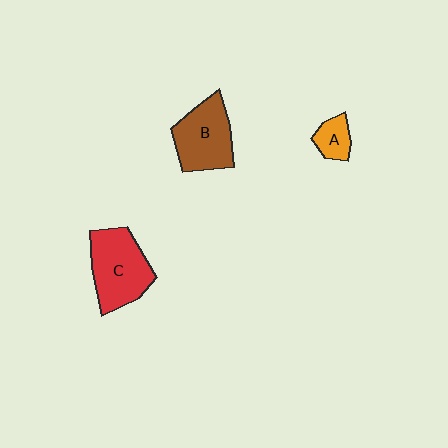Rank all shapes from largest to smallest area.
From largest to smallest: C (red), B (brown), A (orange).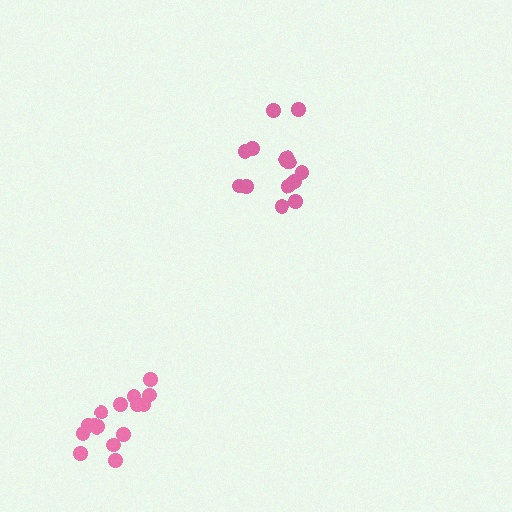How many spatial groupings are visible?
There are 2 spatial groupings.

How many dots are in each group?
Group 1: 14 dots, Group 2: 15 dots (29 total).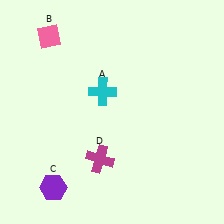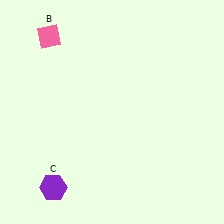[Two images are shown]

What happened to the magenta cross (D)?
The magenta cross (D) was removed in Image 2. It was in the bottom-left area of Image 1.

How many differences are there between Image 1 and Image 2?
There are 2 differences between the two images.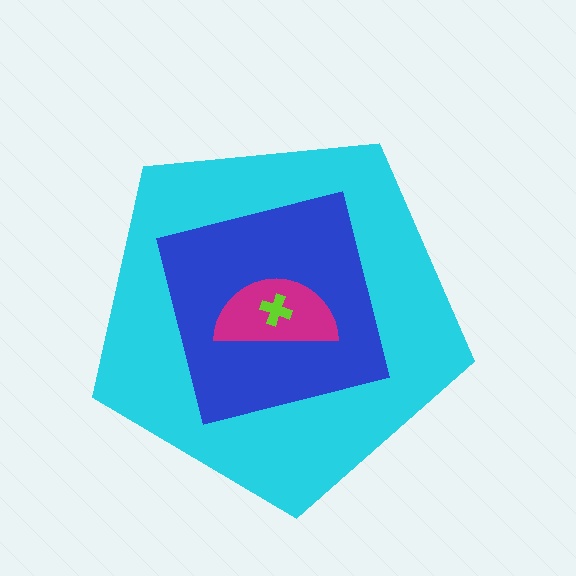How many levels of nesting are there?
4.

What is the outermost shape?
The cyan pentagon.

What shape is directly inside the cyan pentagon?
The blue square.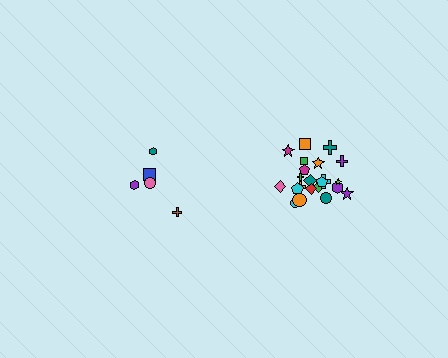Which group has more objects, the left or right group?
The right group.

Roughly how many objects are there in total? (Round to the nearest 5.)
Roughly 25 objects in total.